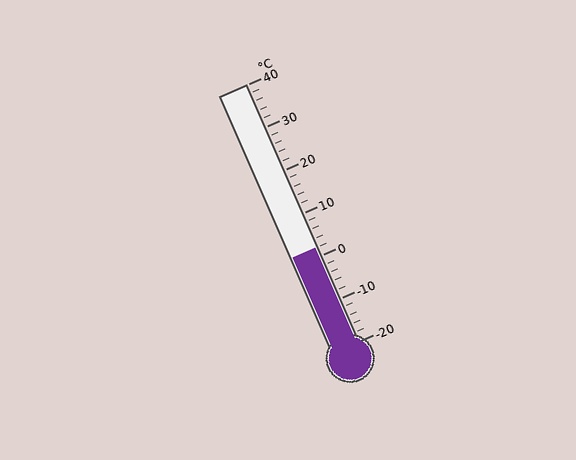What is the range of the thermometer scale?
The thermometer scale ranges from -20°C to 40°C.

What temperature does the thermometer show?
The thermometer shows approximately 2°C.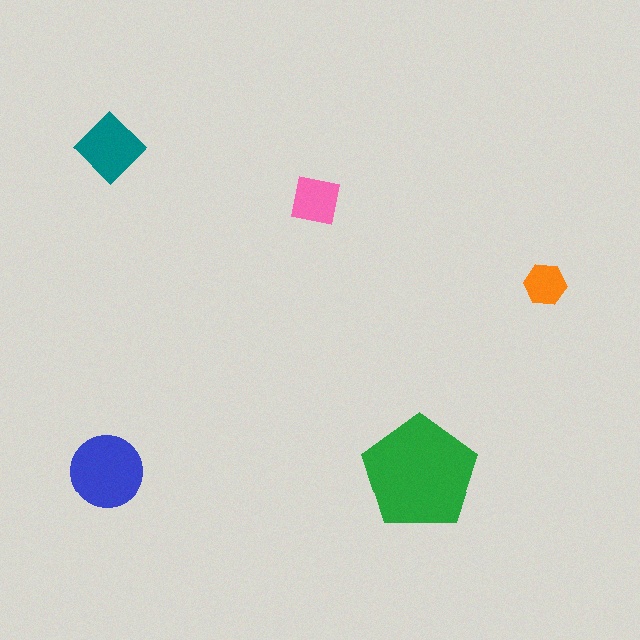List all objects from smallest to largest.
The orange hexagon, the pink square, the teal diamond, the blue circle, the green pentagon.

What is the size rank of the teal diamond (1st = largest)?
3rd.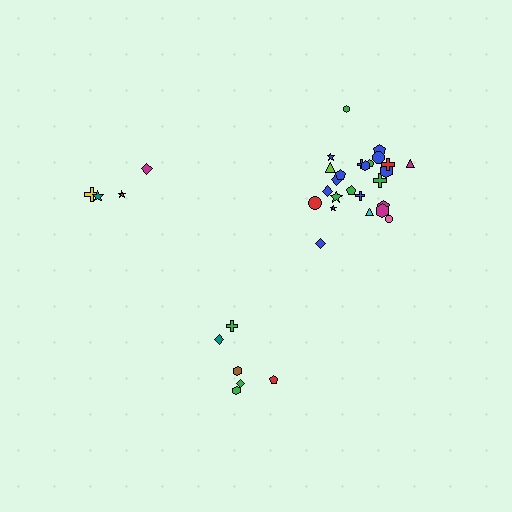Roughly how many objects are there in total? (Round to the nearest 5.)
Roughly 35 objects in total.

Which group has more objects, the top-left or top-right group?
The top-right group.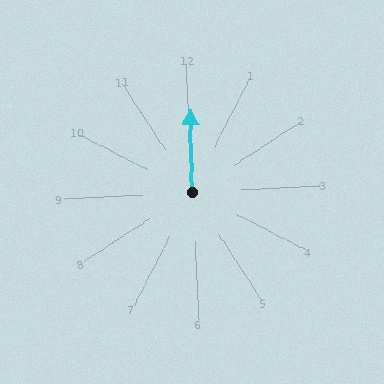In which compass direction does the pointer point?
North.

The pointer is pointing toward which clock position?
Roughly 12 o'clock.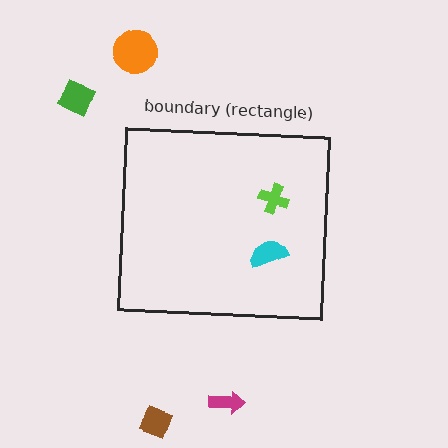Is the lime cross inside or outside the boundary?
Inside.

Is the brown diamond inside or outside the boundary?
Outside.